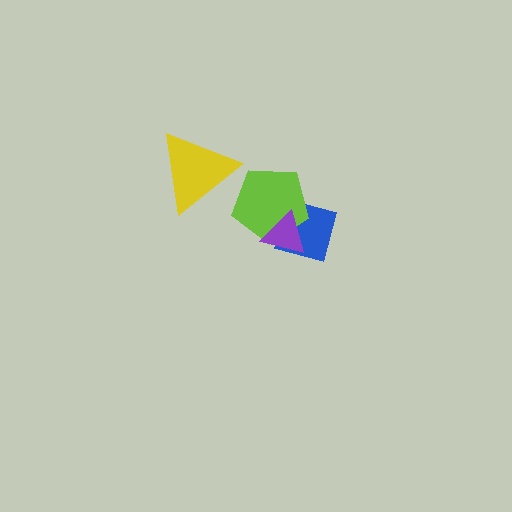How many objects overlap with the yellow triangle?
0 objects overlap with the yellow triangle.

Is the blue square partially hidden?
Yes, it is partially covered by another shape.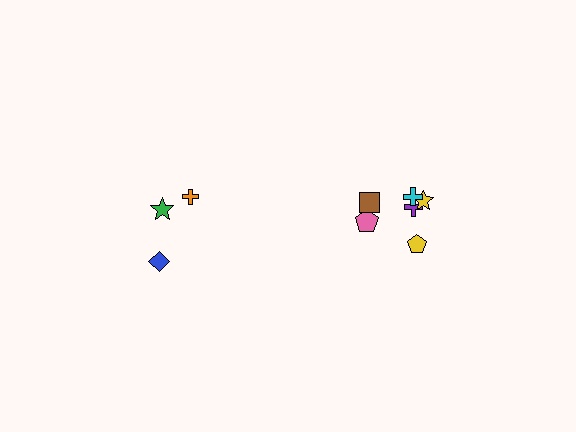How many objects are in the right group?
There are 6 objects.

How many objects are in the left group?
There are 3 objects.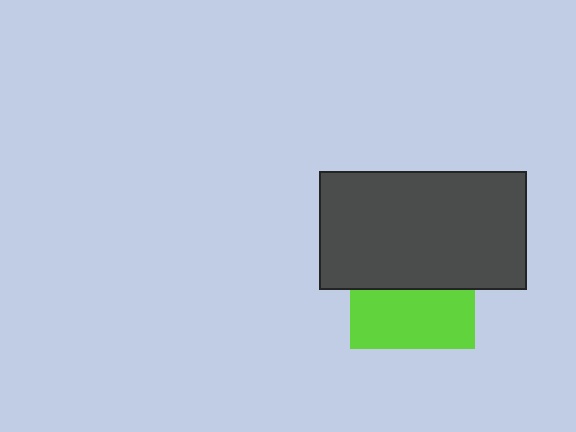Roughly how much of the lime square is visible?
About half of it is visible (roughly 48%).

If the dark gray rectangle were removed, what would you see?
You would see the complete lime square.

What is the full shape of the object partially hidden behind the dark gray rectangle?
The partially hidden object is a lime square.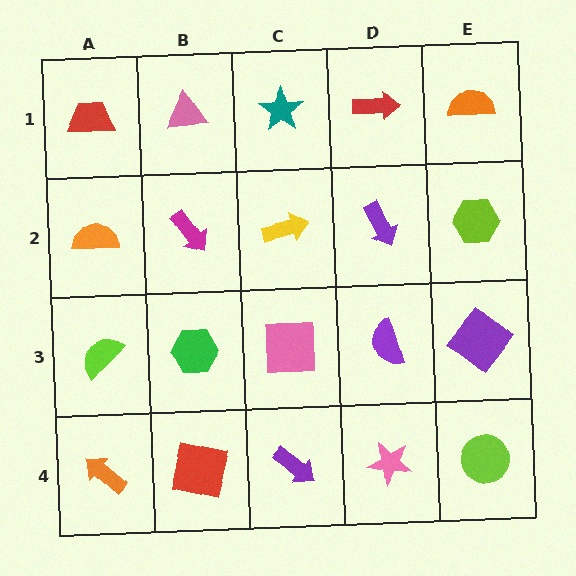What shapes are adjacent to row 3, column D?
A purple arrow (row 2, column D), a pink star (row 4, column D), a pink square (row 3, column C), a purple diamond (row 3, column E).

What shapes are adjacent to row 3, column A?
An orange semicircle (row 2, column A), an orange arrow (row 4, column A), a green hexagon (row 3, column B).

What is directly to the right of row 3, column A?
A green hexagon.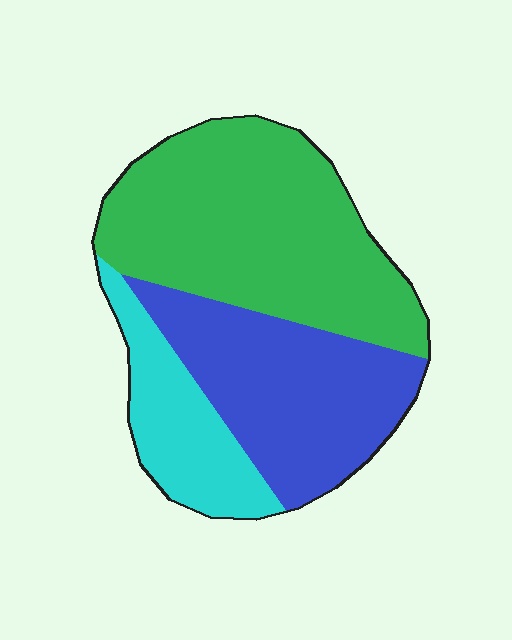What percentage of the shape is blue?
Blue takes up about one third (1/3) of the shape.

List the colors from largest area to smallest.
From largest to smallest: green, blue, cyan.